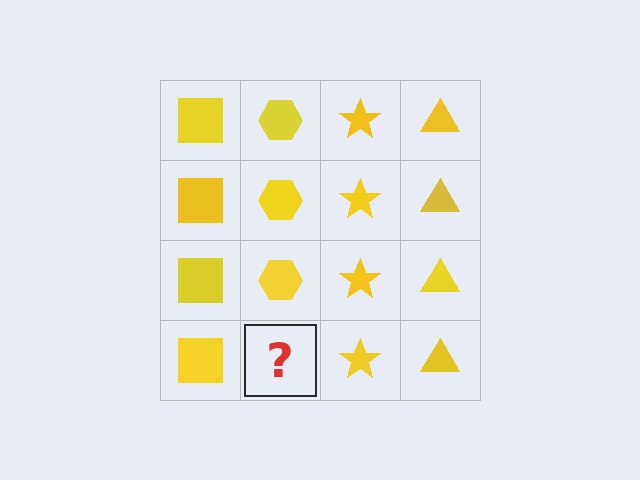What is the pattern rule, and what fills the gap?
The rule is that each column has a consistent shape. The gap should be filled with a yellow hexagon.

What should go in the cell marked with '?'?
The missing cell should contain a yellow hexagon.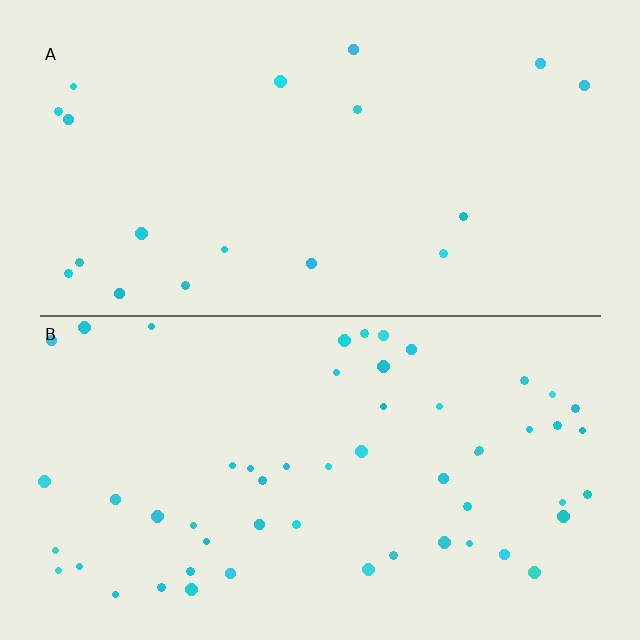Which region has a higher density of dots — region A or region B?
B (the bottom).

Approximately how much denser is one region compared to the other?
Approximately 2.9× — region B over region A.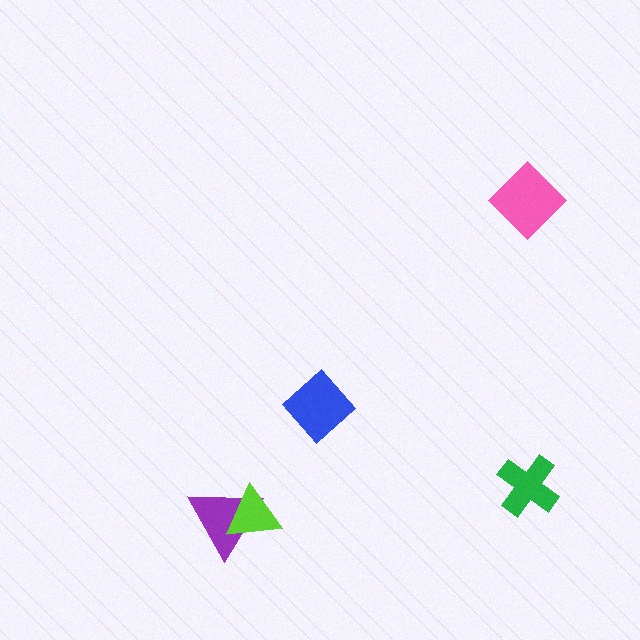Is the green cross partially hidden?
No, no other shape covers it.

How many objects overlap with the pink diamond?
0 objects overlap with the pink diamond.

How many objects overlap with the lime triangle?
1 object overlaps with the lime triangle.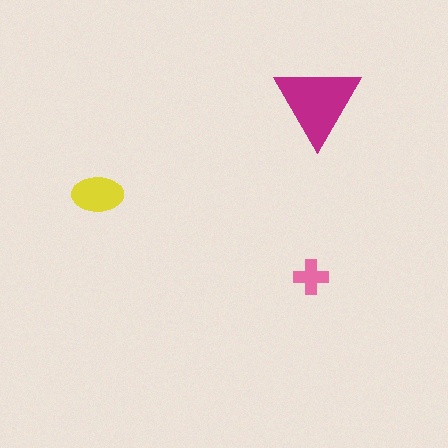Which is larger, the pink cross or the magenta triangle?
The magenta triangle.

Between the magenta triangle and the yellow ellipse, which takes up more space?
The magenta triangle.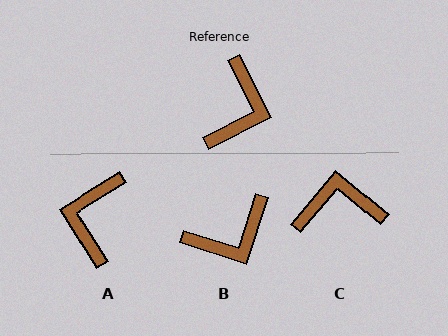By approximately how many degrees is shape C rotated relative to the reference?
Approximately 114 degrees counter-clockwise.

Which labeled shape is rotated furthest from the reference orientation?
A, about 175 degrees away.